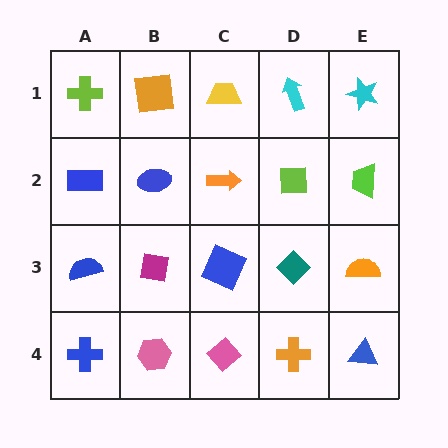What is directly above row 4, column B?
A magenta square.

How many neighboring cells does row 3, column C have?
4.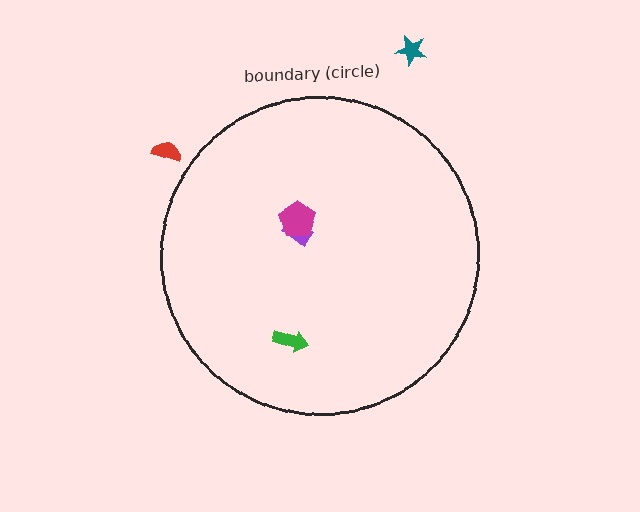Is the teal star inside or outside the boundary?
Outside.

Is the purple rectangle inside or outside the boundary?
Inside.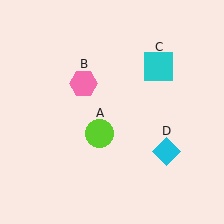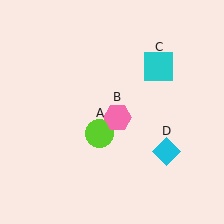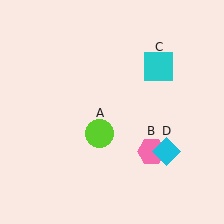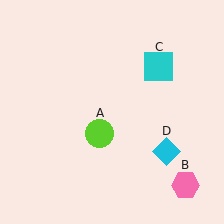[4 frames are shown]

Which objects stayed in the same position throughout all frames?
Lime circle (object A) and cyan square (object C) and cyan diamond (object D) remained stationary.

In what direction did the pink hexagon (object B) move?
The pink hexagon (object B) moved down and to the right.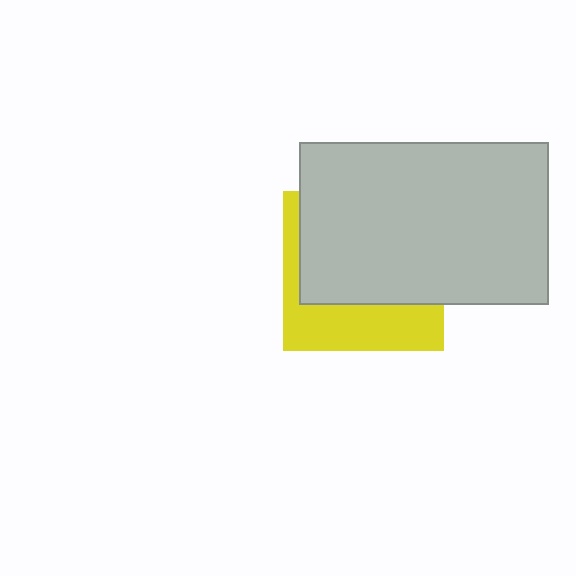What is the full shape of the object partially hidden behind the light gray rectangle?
The partially hidden object is a yellow square.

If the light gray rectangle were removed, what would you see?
You would see the complete yellow square.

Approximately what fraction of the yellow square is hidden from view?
Roughly 64% of the yellow square is hidden behind the light gray rectangle.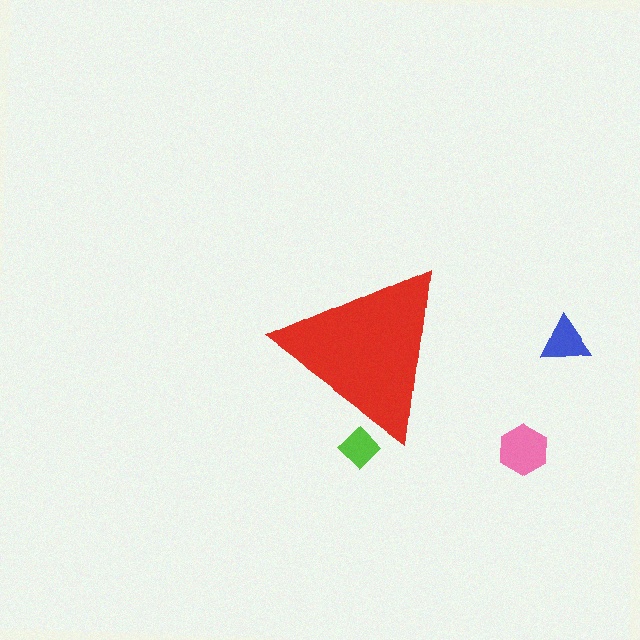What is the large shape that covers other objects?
A red triangle.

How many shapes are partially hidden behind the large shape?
1 shape is partially hidden.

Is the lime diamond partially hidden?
Yes, the lime diamond is partially hidden behind the red triangle.